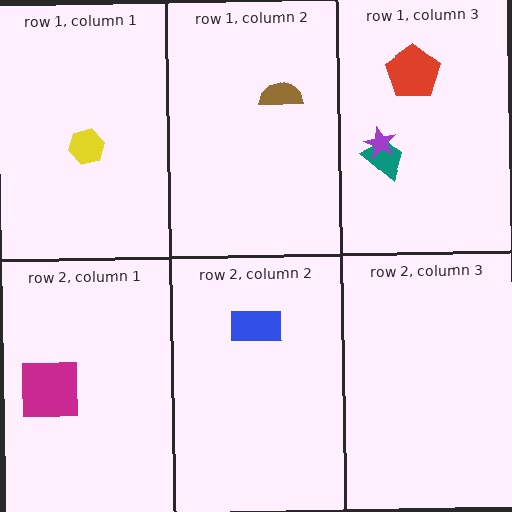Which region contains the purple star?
The row 1, column 3 region.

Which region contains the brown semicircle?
The row 1, column 2 region.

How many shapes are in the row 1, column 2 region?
1.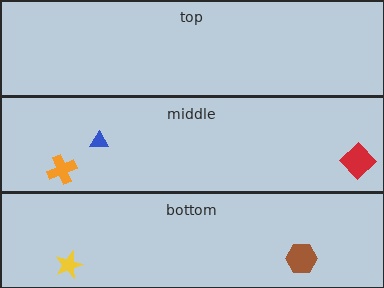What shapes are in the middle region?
The red diamond, the orange cross, the blue triangle.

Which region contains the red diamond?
The middle region.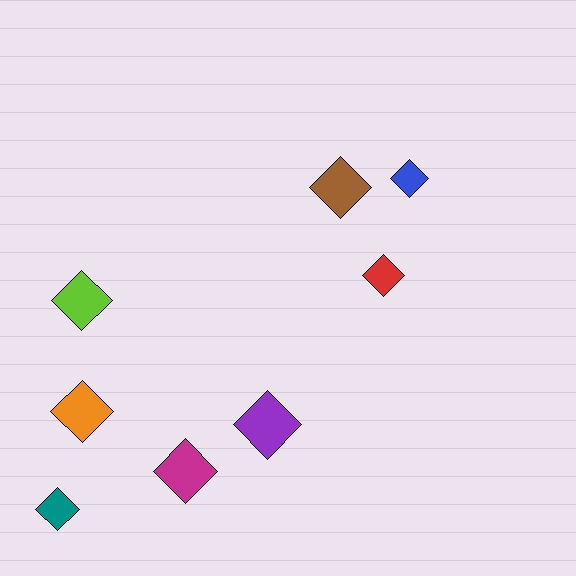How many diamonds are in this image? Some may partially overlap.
There are 8 diamonds.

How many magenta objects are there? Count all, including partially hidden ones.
There is 1 magenta object.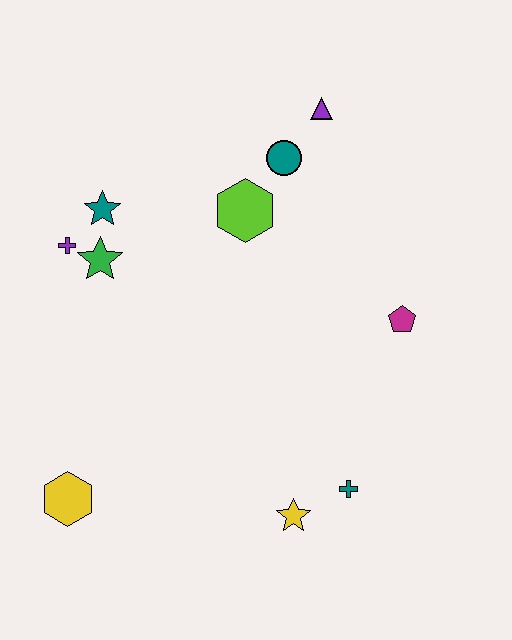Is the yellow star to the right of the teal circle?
Yes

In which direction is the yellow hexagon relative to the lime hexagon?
The yellow hexagon is below the lime hexagon.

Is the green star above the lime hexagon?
No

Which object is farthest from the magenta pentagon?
The yellow hexagon is farthest from the magenta pentagon.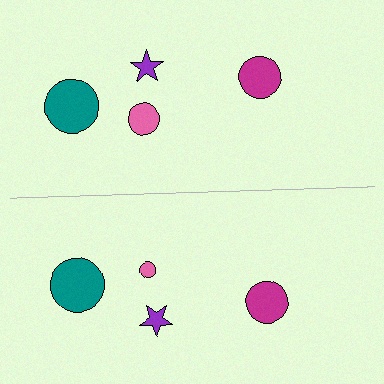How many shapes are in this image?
There are 8 shapes in this image.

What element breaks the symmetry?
The pink circle on the bottom side has a different size than its mirror counterpart.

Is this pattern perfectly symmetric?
No, the pattern is not perfectly symmetric. The pink circle on the bottom side has a different size than its mirror counterpart.